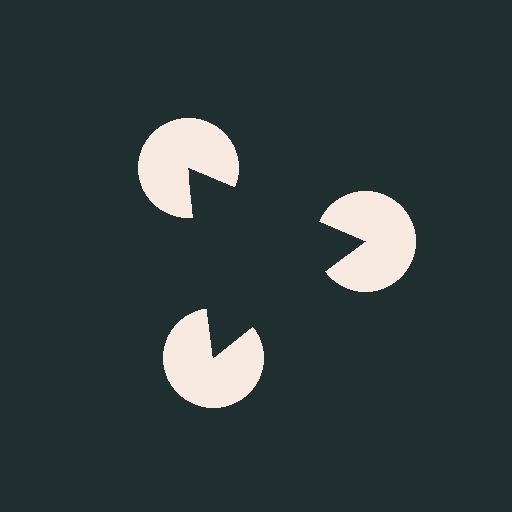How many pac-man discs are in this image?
There are 3 — one at each vertex of the illusory triangle.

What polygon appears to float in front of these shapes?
An illusory triangle — its edges are inferred from the aligned wedge cuts in the pac-man discs, not physically drawn.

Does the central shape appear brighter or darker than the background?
It typically appears slightly darker than the background, even though no actual brightness change is drawn.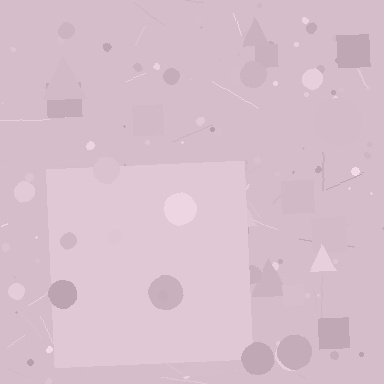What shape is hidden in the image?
A square is hidden in the image.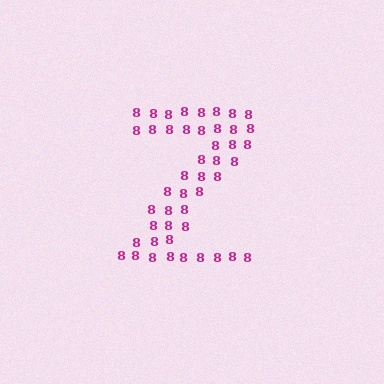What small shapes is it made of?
It is made of small digit 8's.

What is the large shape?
The large shape is the letter Z.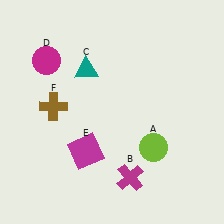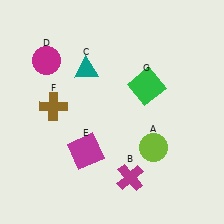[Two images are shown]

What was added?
A green square (G) was added in Image 2.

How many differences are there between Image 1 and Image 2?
There is 1 difference between the two images.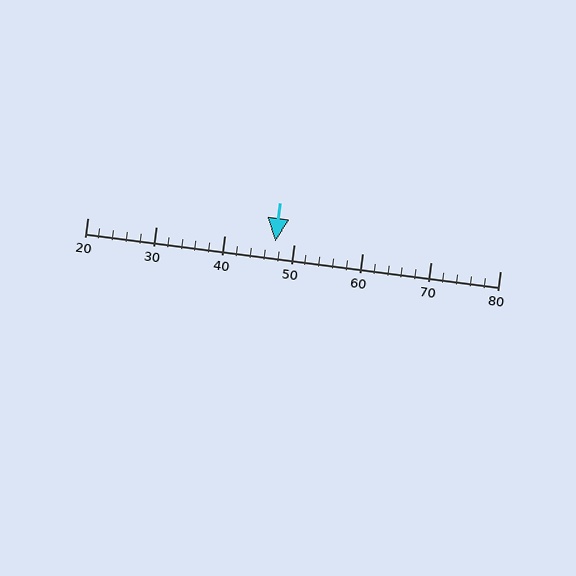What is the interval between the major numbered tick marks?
The major tick marks are spaced 10 units apart.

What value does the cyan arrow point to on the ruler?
The cyan arrow points to approximately 47.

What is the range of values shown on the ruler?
The ruler shows values from 20 to 80.